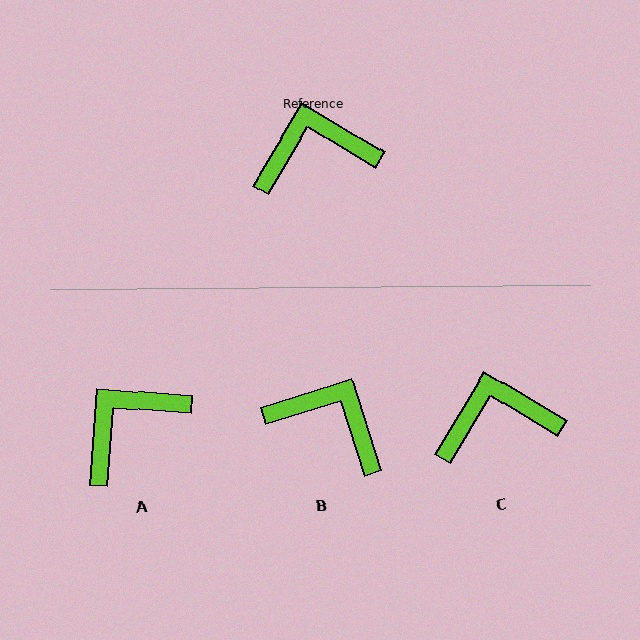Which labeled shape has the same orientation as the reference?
C.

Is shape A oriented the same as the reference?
No, it is off by about 27 degrees.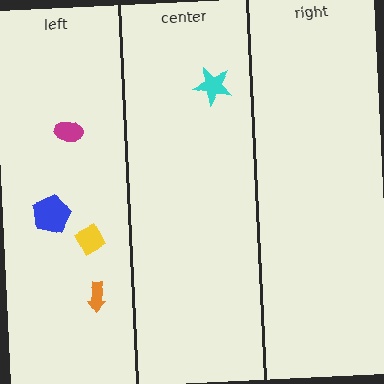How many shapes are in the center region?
1.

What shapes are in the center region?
The cyan star.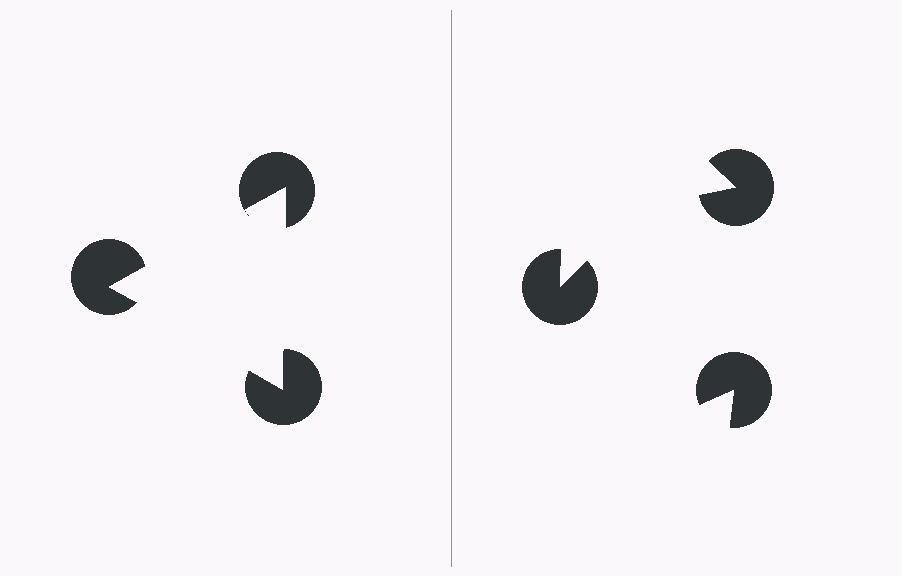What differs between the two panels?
The pac-man discs are positioned identically on both sides; only the wedge orientations differ. On the left they align to a triangle; on the right they are misaligned.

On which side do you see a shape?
An illusory triangle appears on the left side. On the right side the wedge cuts are rotated, so no coherent shape forms.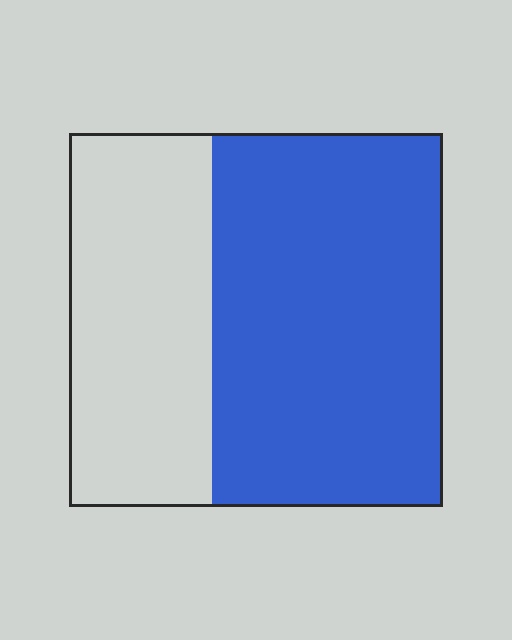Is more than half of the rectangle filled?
Yes.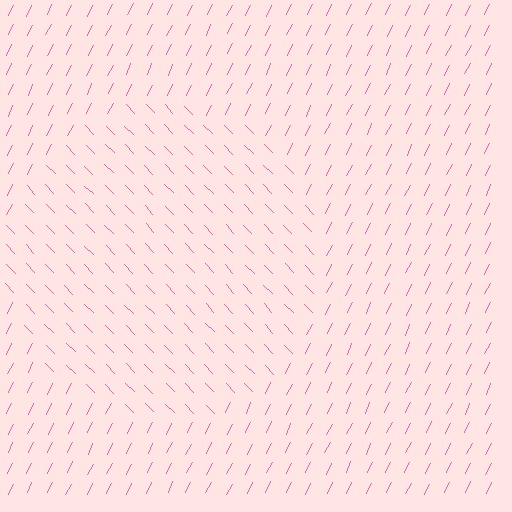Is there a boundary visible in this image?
Yes, there is a texture boundary formed by a change in line orientation.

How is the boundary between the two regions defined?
The boundary is defined purely by a change in line orientation (approximately 70 degrees difference). All lines are the same color and thickness.